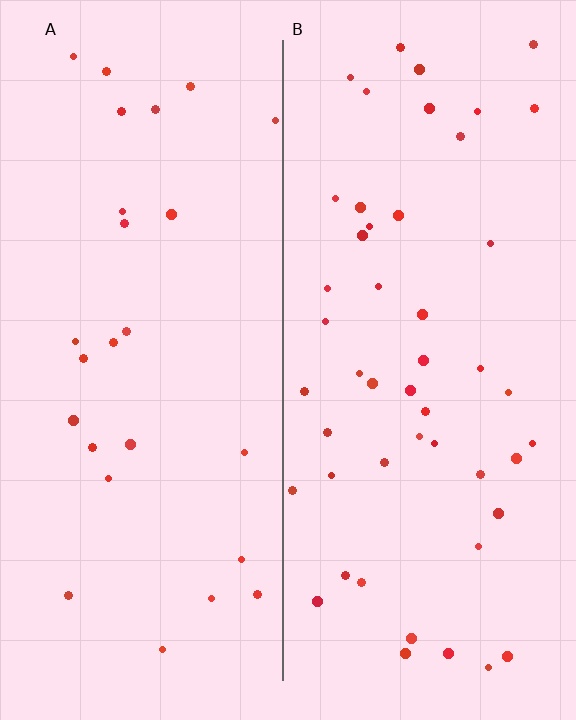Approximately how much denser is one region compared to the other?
Approximately 1.9× — region B over region A.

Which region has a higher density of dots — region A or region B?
B (the right).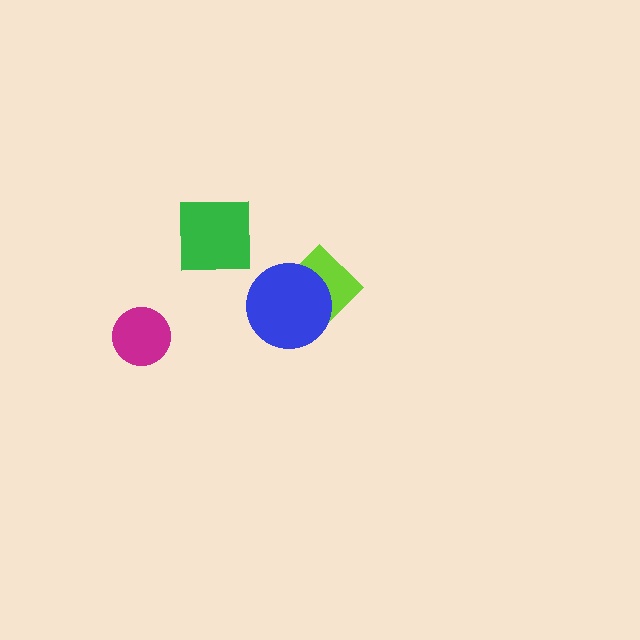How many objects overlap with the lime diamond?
1 object overlaps with the lime diamond.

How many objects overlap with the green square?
0 objects overlap with the green square.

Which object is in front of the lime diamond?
The blue circle is in front of the lime diamond.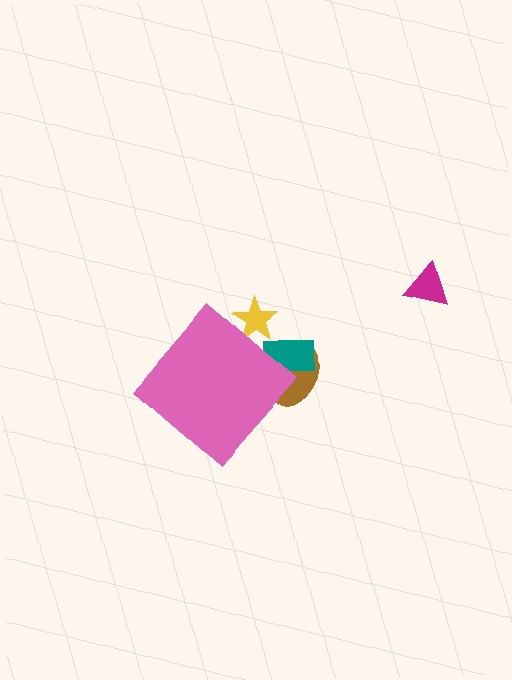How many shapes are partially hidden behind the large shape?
3 shapes are partially hidden.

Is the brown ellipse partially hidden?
Yes, the brown ellipse is partially hidden behind the pink diamond.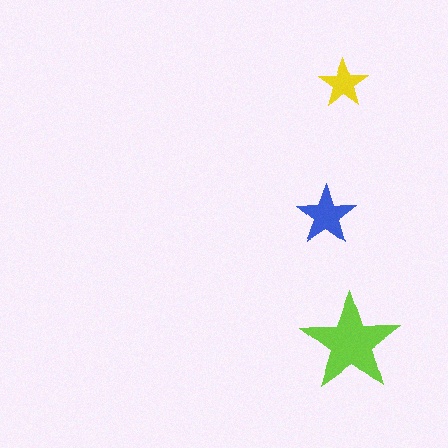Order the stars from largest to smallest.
the lime one, the blue one, the yellow one.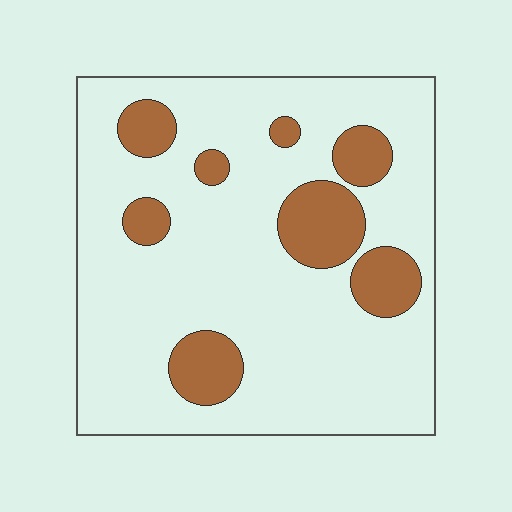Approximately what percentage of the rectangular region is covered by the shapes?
Approximately 20%.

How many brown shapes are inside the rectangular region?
8.